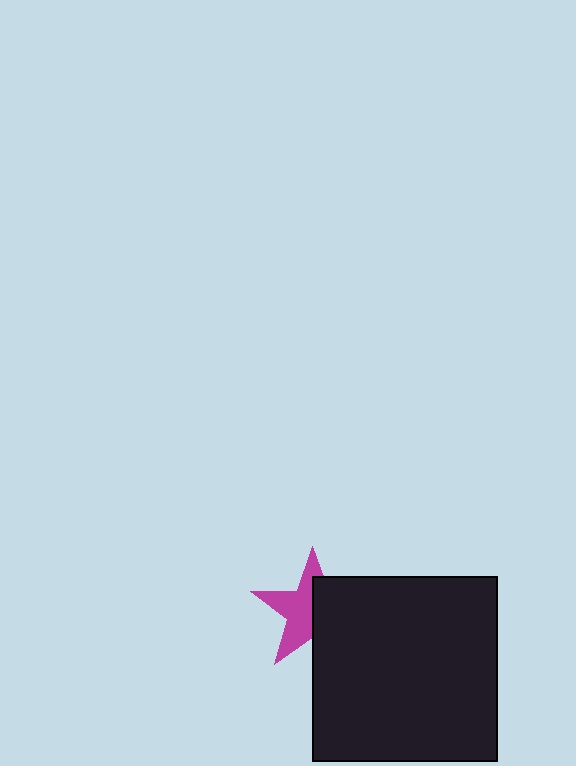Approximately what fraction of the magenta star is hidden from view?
Roughly 48% of the magenta star is hidden behind the black square.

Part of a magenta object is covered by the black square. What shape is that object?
It is a star.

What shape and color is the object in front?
The object in front is a black square.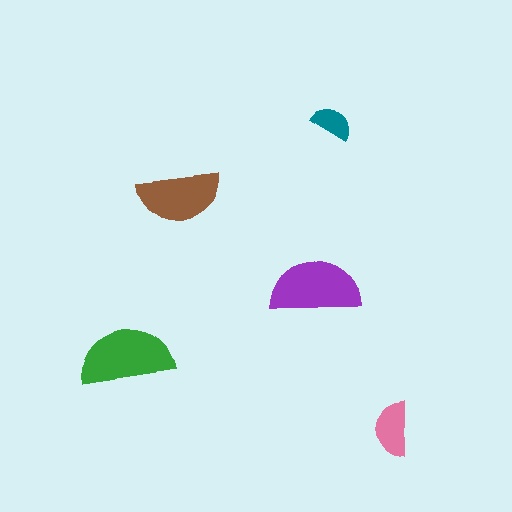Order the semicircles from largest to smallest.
the green one, the purple one, the brown one, the pink one, the teal one.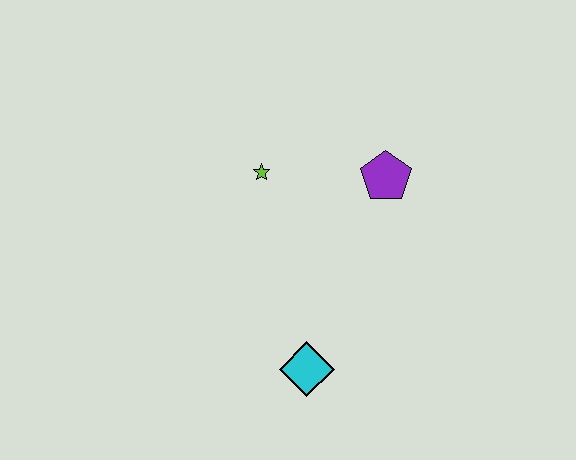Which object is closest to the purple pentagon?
The lime star is closest to the purple pentagon.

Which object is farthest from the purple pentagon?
The cyan diamond is farthest from the purple pentagon.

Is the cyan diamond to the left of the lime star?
No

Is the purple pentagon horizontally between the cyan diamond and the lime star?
No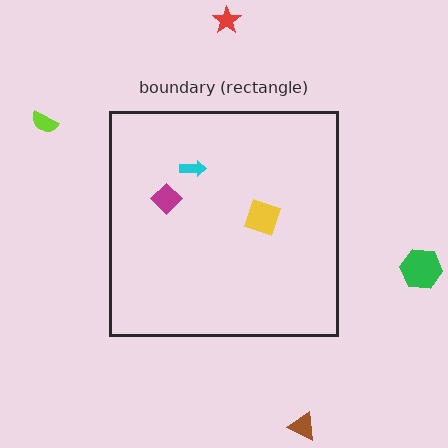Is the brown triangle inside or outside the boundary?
Outside.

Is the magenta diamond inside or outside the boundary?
Inside.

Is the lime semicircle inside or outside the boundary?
Outside.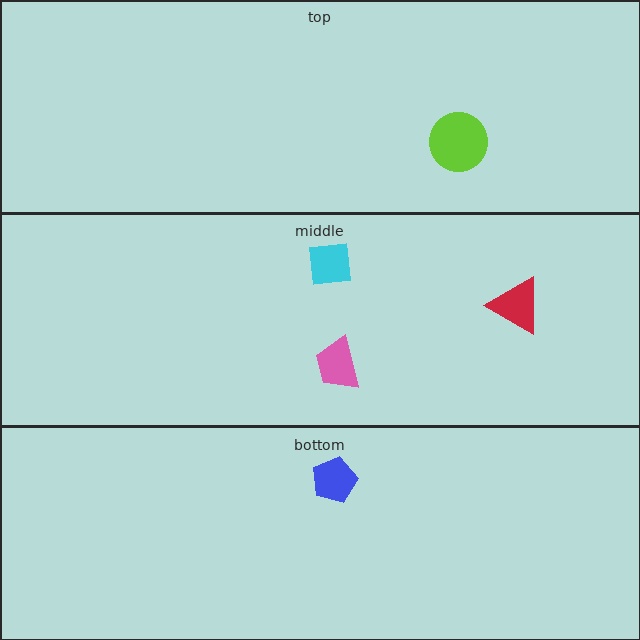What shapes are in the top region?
The lime circle.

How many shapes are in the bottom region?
1.